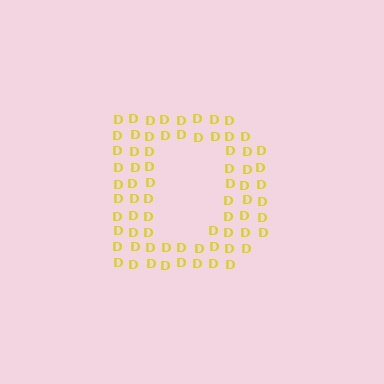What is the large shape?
The large shape is the letter D.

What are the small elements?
The small elements are letter D's.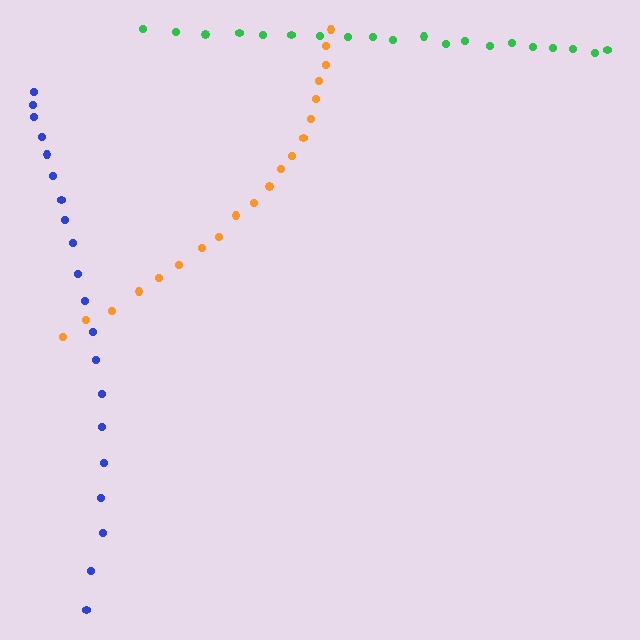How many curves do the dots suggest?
There are 3 distinct paths.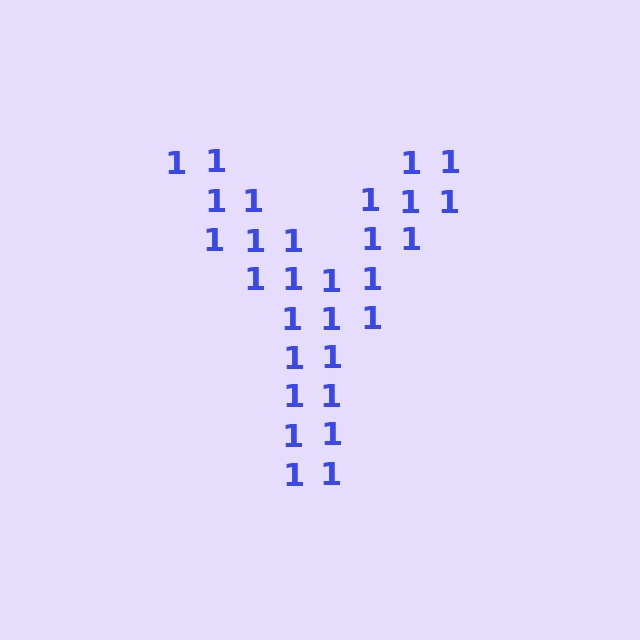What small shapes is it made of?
It is made of small digit 1's.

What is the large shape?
The large shape is the letter Y.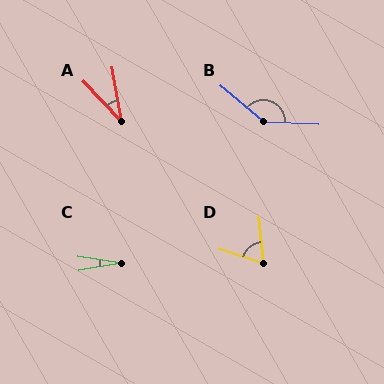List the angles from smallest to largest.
C (18°), A (34°), D (65°), B (143°).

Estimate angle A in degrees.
Approximately 34 degrees.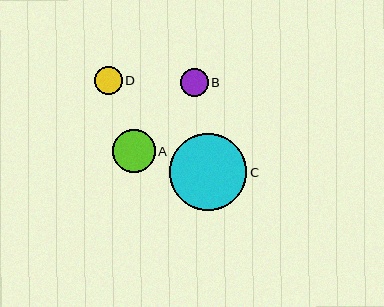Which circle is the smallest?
Circle B is the smallest with a size of approximately 28 pixels.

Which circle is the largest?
Circle C is the largest with a size of approximately 77 pixels.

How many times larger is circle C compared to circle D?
Circle C is approximately 2.7 times the size of circle D.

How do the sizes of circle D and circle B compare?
Circle D and circle B are approximately the same size.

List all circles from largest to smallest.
From largest to smallest: C, A, D, B.